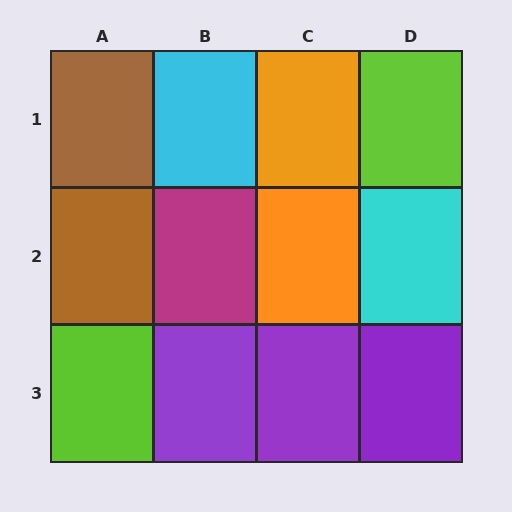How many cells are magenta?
1 cell is magenta.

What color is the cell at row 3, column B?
Purple.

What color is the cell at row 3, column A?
Lime.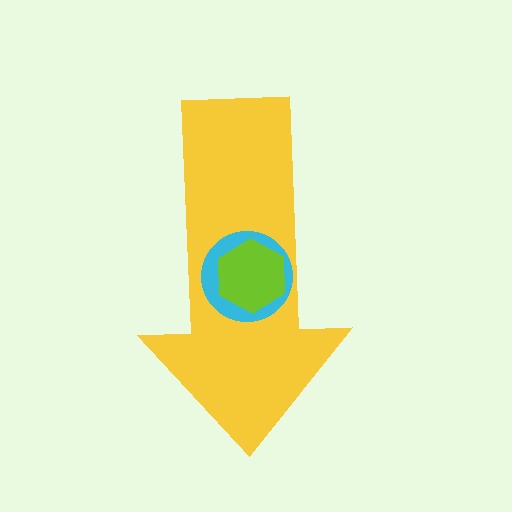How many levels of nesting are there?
3.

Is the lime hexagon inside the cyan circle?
Yes.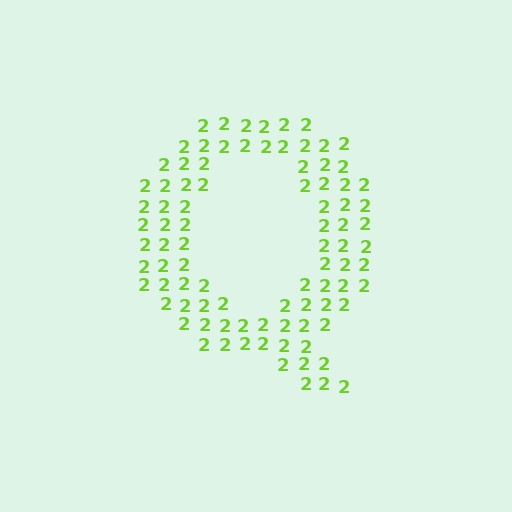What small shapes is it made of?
It is made of small digit 2's.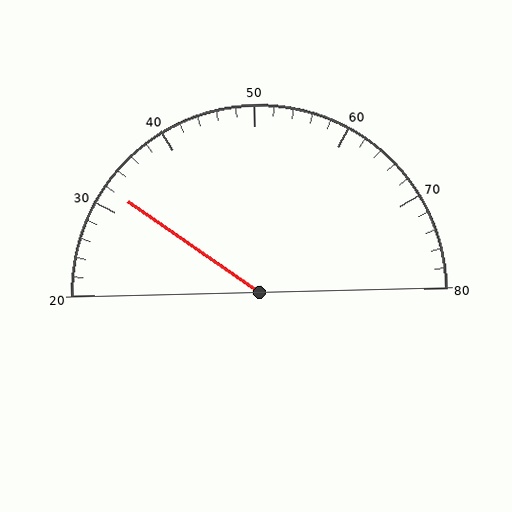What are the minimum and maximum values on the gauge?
The gauge ranges from 20 to 80.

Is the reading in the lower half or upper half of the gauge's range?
The reading is in the lower half of the range (20 to 80).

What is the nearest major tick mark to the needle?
The nearest major tick mark is 30.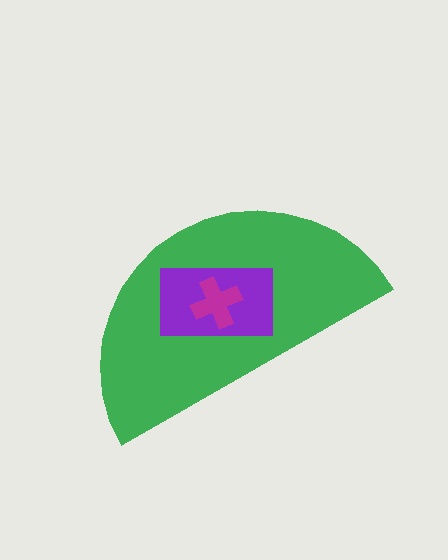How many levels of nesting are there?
3.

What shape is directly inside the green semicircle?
The purple rectangle.